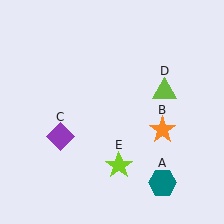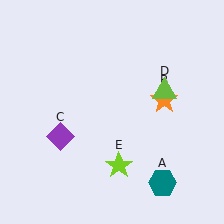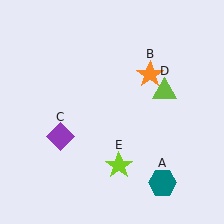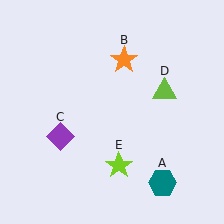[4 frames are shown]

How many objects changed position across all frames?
1 object changed position: orange star (object B).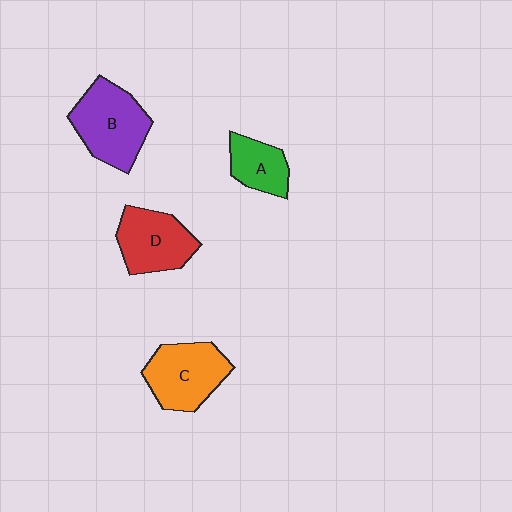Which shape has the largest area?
Shape B (purple).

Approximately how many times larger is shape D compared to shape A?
Approximately 1.5 times.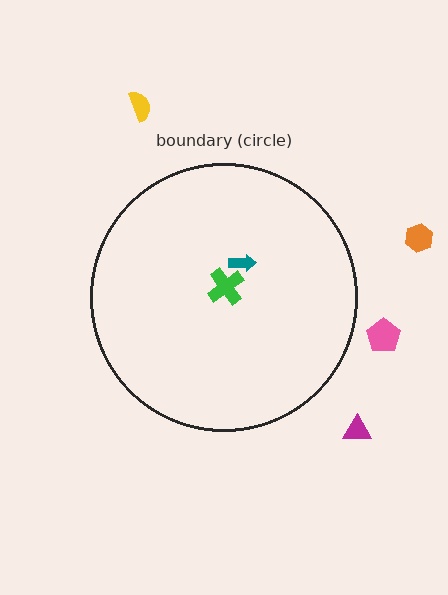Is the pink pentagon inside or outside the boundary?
Outside.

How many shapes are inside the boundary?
2 inside, 4 outside.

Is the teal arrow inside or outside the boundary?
Inside.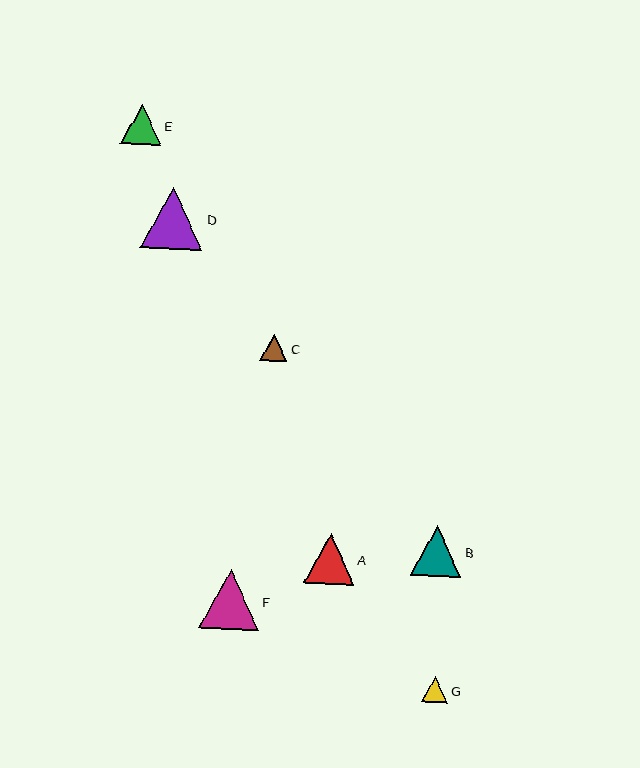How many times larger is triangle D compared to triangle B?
Triangle D is approximately 1.2 times the size of triangle B.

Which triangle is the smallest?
Triangle G is the smallest with a size of approximately 26 pixels.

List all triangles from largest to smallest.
From largest to smallest: D, F, B, A, E, C, G.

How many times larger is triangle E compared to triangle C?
Triangle E is approximately 1.5 times the size of triangle C.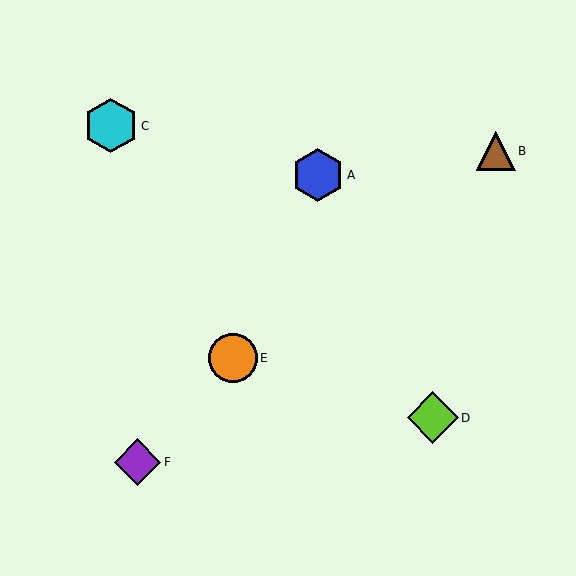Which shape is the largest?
The cyan hexagon (labeled C) is the largest.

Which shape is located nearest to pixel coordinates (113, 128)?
The cyan hexagon (labeled C) at (111, 126) is nearest to that location.